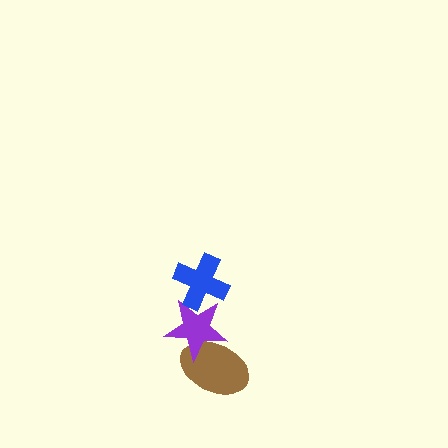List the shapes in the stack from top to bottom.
From top to bottom: the blue cross, the purple star, the brown ellipse.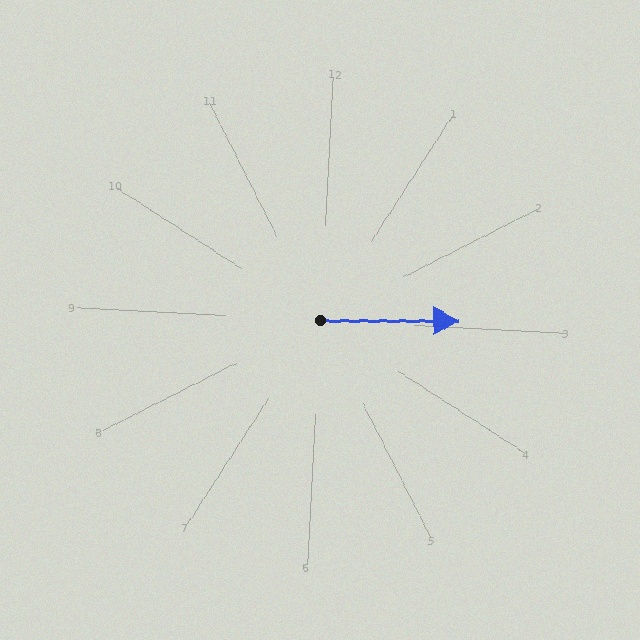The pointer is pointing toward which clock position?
Roughly 3 o'clock.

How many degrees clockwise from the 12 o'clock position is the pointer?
Approximately 87 degrees.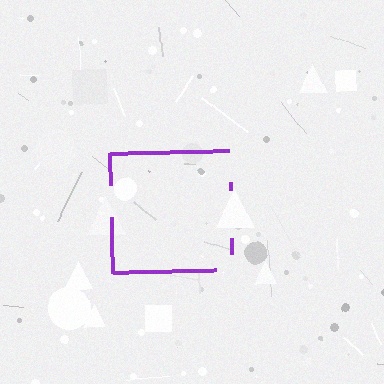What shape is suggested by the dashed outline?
The dashed outline suggests a square.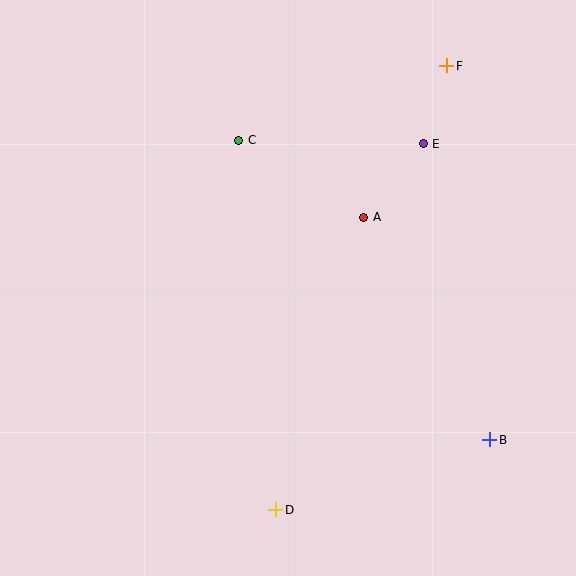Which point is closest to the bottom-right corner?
Point B is closest to the bottom-right corner.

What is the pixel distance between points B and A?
The distance between B and A is 256 pixels.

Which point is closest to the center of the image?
Point A at (364, 217) is closest to the center.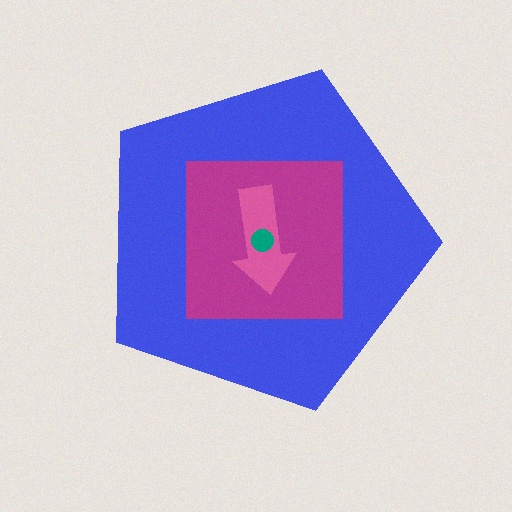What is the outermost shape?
The blue pentagon.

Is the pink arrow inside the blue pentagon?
Yes.